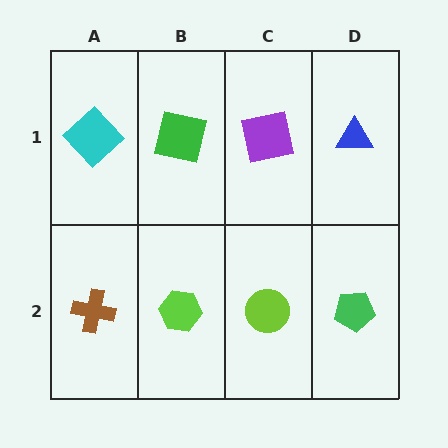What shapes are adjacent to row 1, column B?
A lime hexagon (row 2, column B), a cyan diamond (row 1, column A), a purple square (row 1, column C).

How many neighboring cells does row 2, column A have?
2.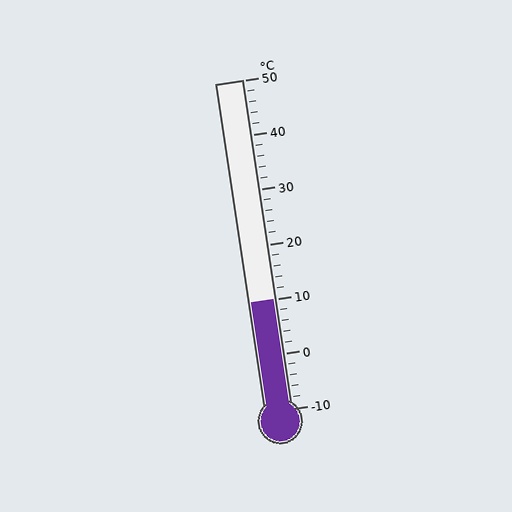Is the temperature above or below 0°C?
The temperature is above 0°C.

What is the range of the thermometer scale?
The thermometer scale ranges from -10°C to 50°C.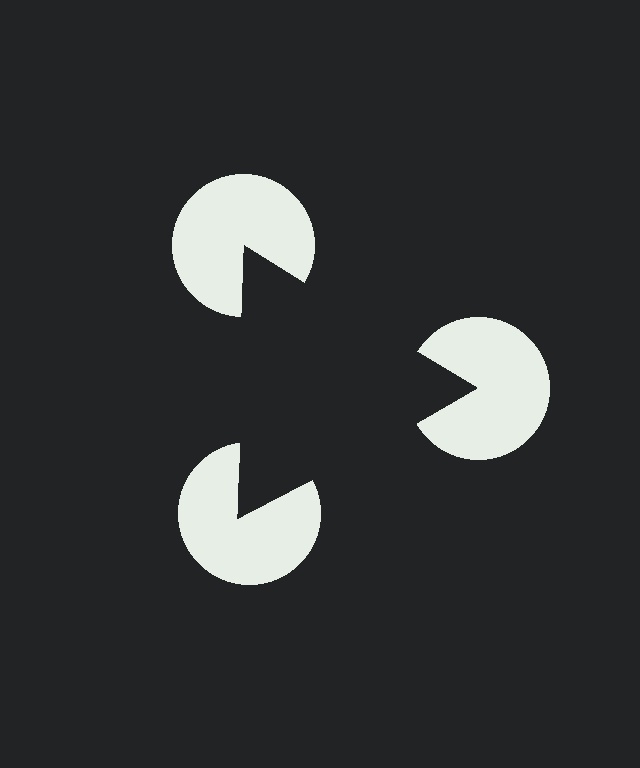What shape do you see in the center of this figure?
An illusory triangle — its edges are inferred from the aligned wedge cuts in the pac-man discs, not physically drawn.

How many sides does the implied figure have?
3 sides.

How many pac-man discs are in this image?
There are 3 — one at each vertex of the illusory triangle.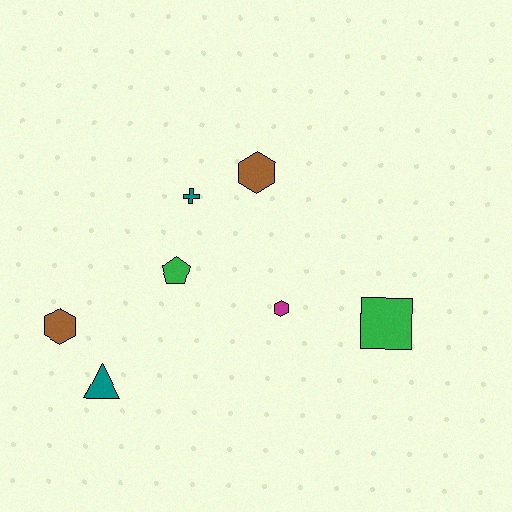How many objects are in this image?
There are 7 objects.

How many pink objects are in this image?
There are no pink objects.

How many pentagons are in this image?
There is 1 pentagon.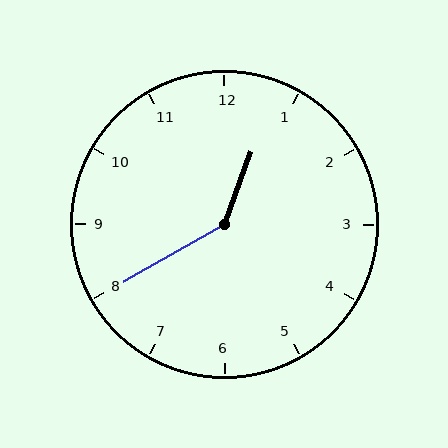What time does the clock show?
12:40.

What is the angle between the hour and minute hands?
Approximately 140 degrees.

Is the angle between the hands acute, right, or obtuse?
It is obtuse.